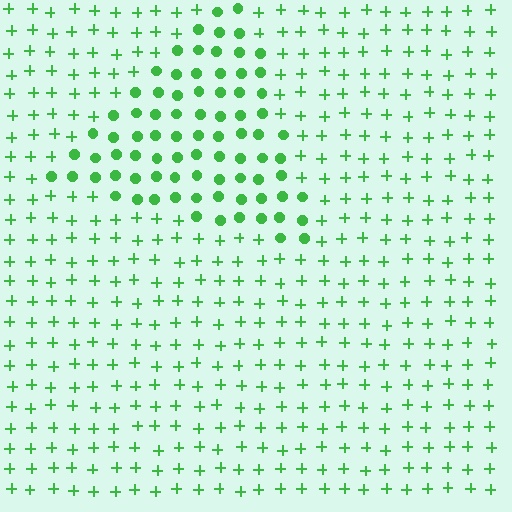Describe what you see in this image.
The image is filled with small green elements arranged in a uniform grid. A triangle-shaped region contains circles, while the surrounding area contains plus signs. The boundary is defined purely by the change in element shape.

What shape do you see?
I see a triangle.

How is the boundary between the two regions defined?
The boundary is defined by a change in element shape: circles inside vs. plus signs outside. All elements share the same color and spacing.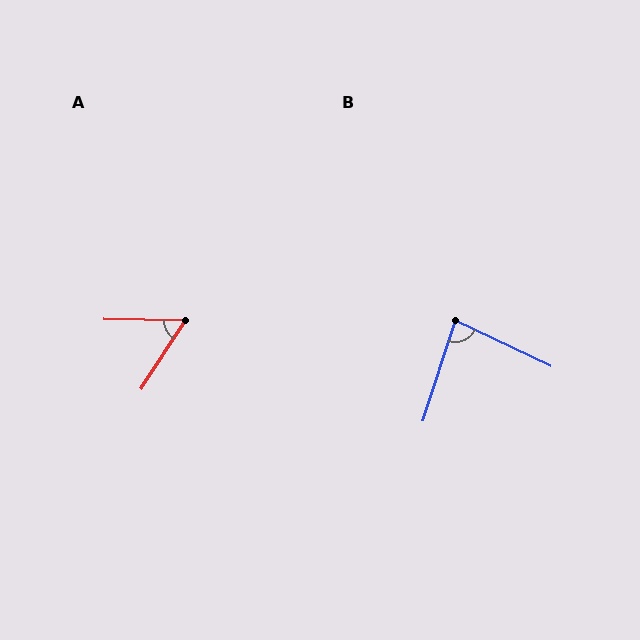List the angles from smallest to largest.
A (58°), B (83°).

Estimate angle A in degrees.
Approximately 58 degrees.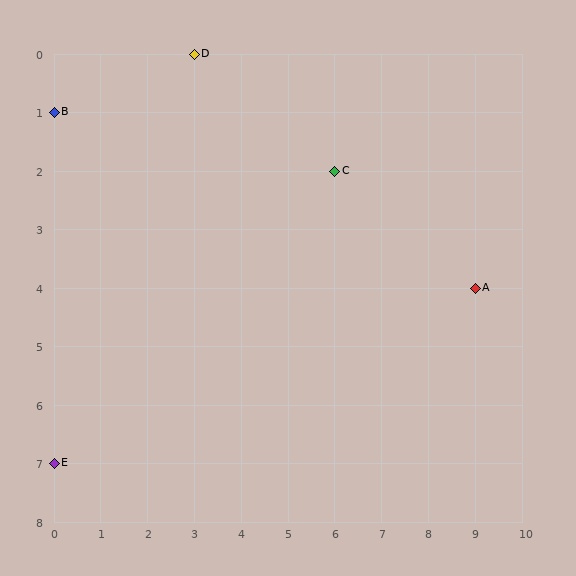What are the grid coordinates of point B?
Point B is at grid coordinates (0, 1).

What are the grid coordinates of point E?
Point E is at grid coordinates (0, 7).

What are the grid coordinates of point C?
Point C is at grid coordinates (6, 2).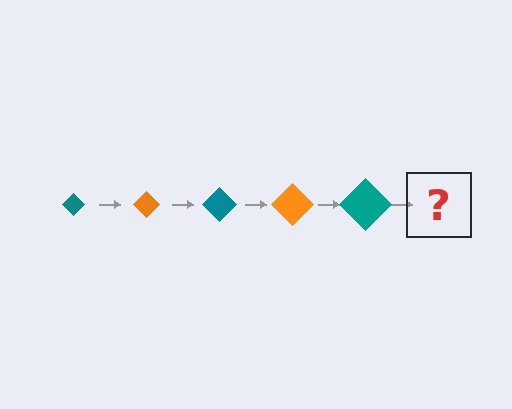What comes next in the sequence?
The next element should be an orange diamond, larger than the previous one.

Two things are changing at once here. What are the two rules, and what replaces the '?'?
The two rules are that the diamond grows larger each step and the color cycles through teal and orange. The '?' should be an orange diamond, larger than the previous one.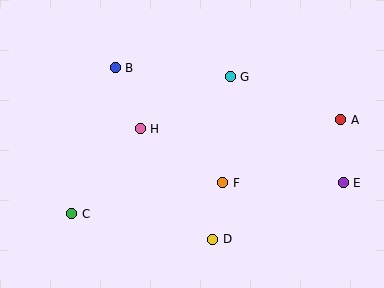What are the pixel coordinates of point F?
Point F is at (223, 183).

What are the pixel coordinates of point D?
Point D is at (213, 239).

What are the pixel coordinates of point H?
Point H is at (140, 129).